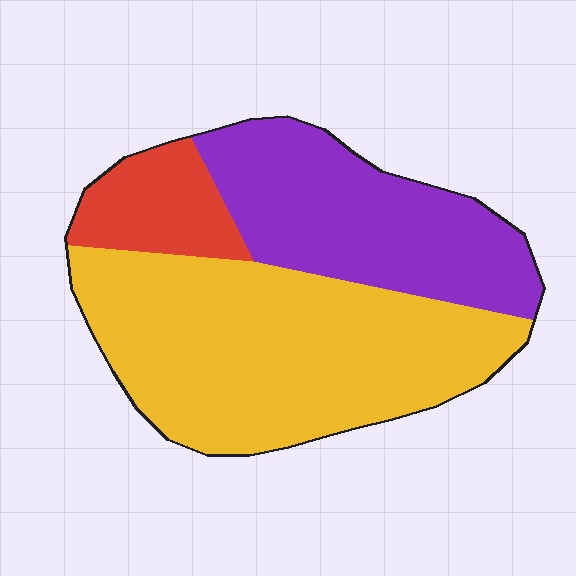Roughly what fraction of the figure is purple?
Purple takes up between a third and a half of the figure.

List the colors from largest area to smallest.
From largest to smallest: yellow, purple, red.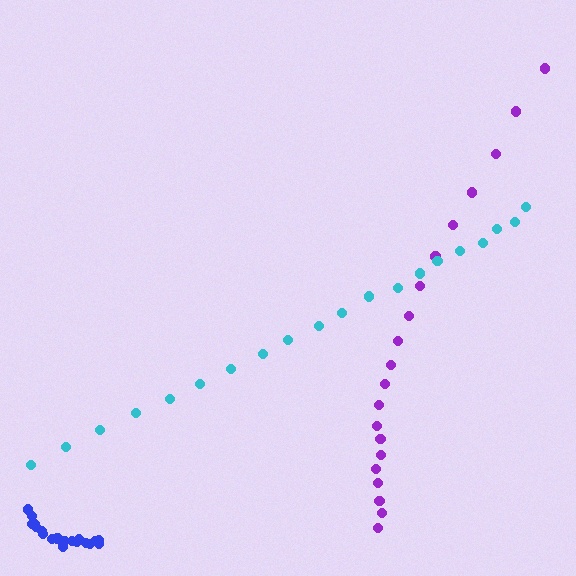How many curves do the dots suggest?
There are 3 distinct paths.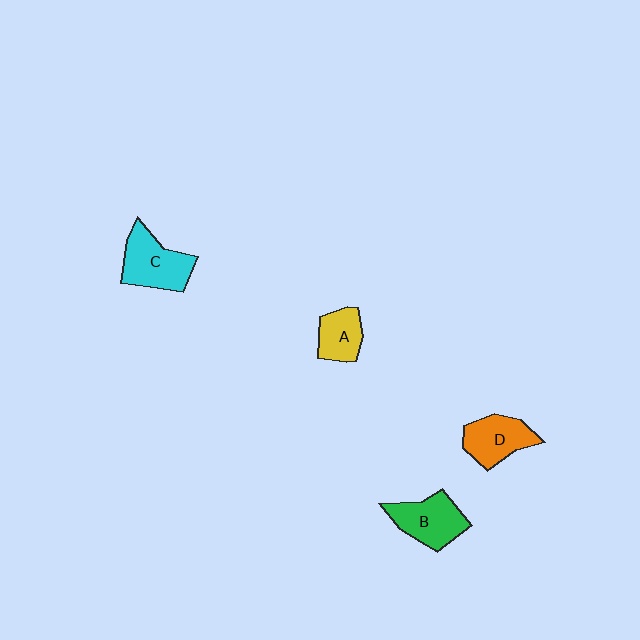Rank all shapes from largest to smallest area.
From largest to smallest: C (cyan), B (green), D (orange), A (yellow).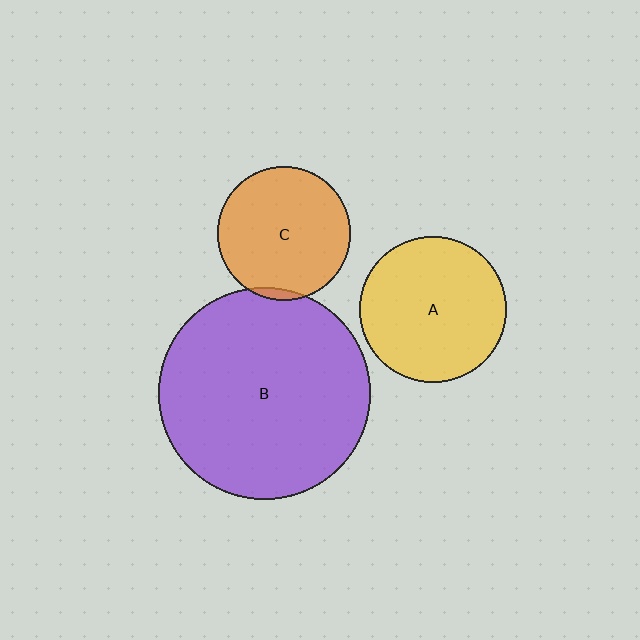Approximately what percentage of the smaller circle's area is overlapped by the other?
Approximately 5%.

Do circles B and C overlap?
Yes.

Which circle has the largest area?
Circle B (purple).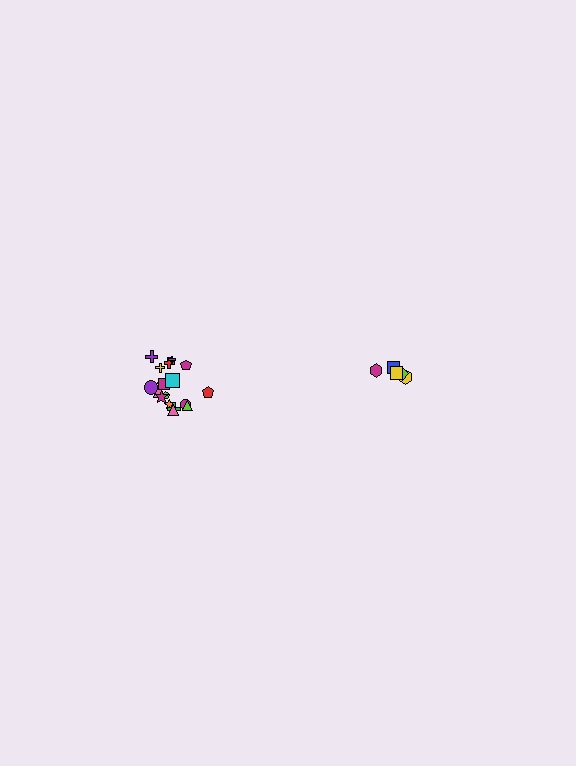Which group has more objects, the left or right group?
The left group.